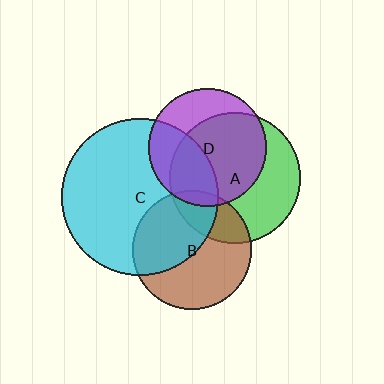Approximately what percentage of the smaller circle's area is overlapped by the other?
Approximately 25%.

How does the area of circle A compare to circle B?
Approximately 1.2 times.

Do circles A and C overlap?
Yes.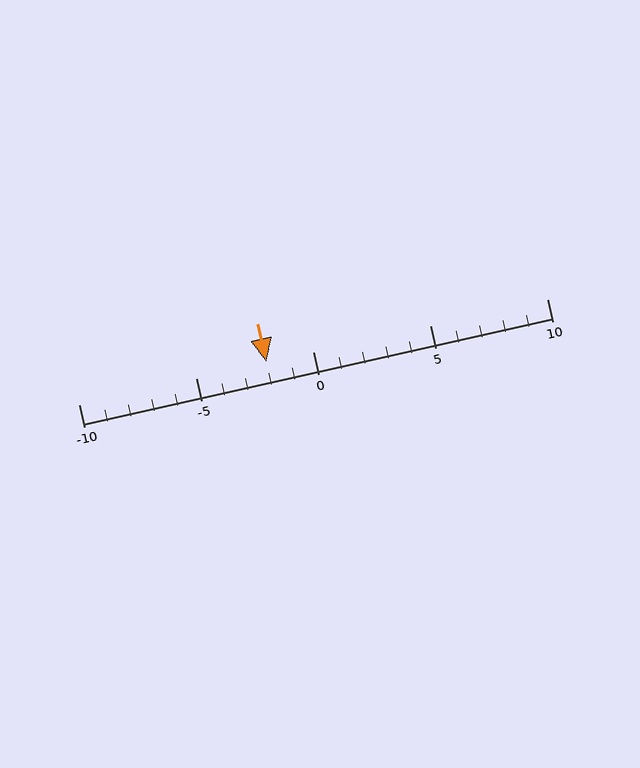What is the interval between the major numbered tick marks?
The major tick marks are spaced 5 units apart.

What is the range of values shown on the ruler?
The ruler shows values from -10 to 10.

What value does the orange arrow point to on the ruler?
The orange arrow points to approximately -2.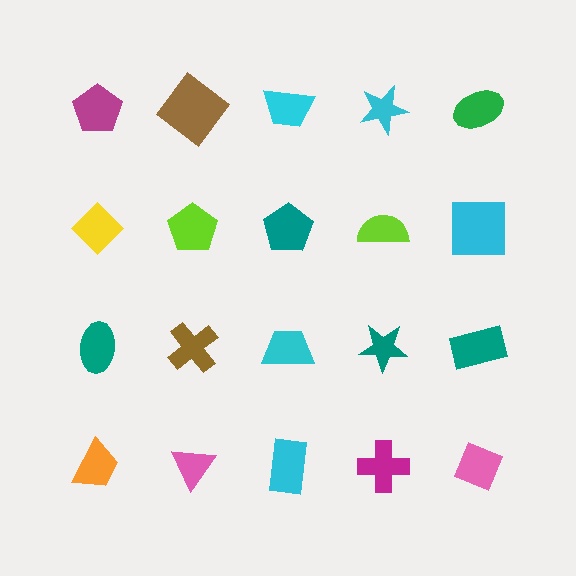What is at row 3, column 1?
A teal ellipse.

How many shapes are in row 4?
5 shapes.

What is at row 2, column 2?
A lime pentagon.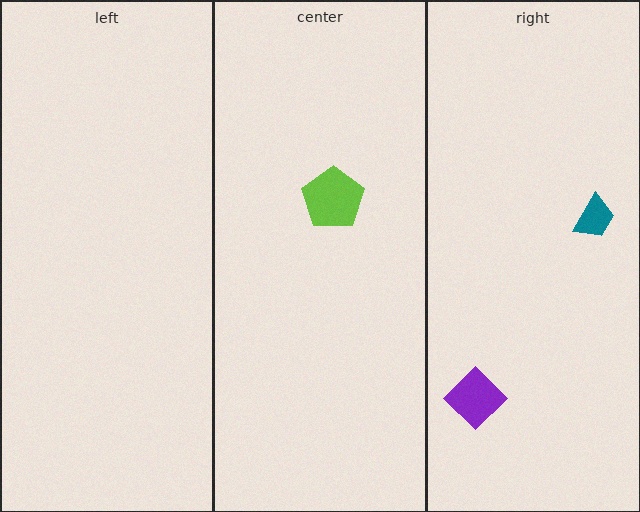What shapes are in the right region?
The teal trapezoid, the purple diamond.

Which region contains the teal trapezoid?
The right region.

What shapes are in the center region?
The lime pentagon.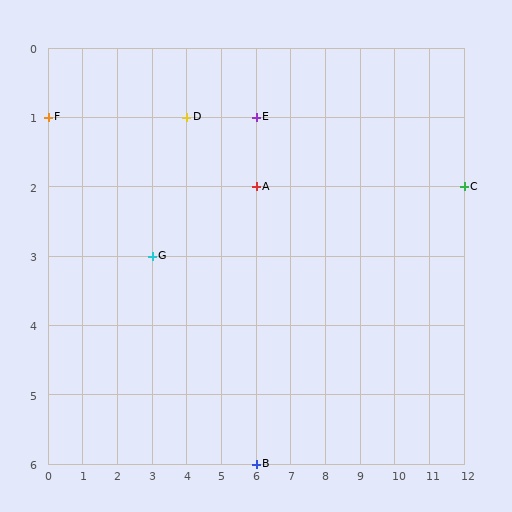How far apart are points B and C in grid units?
Points B and C are 6 columns and 4 rows apart (about 7.2 grid units diagonally).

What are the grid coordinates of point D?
Point D is at grid coordinates (4, 1).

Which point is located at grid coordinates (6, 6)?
Point B is at (6, 6).